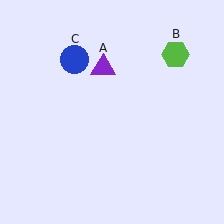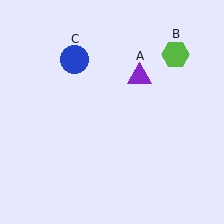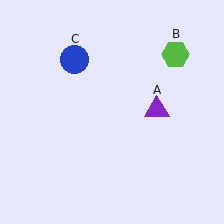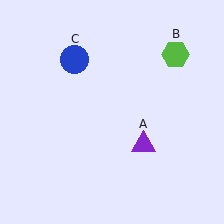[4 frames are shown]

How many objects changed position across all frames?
1 object changed position: purple triangle (object A).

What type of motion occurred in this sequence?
The purple triangle (object A) rotated clockwise around the center of the scene.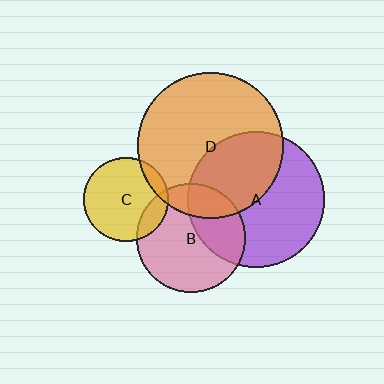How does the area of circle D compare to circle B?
Approximately 1.8 times.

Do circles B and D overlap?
Yes.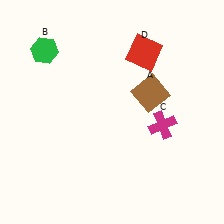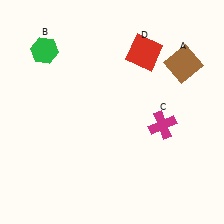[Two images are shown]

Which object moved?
The brown square (A) moved right.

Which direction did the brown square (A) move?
The brown square (A) moved right.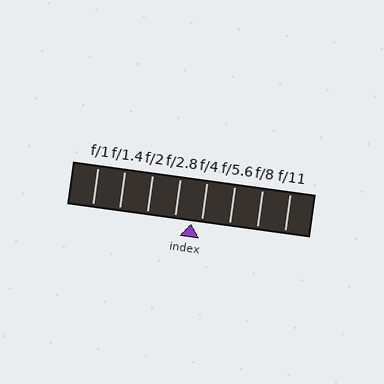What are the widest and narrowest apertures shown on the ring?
The widest aperture shown is f/1 and the narrowest is f/11.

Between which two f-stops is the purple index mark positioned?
The index mark is between f/2.8 and f/4.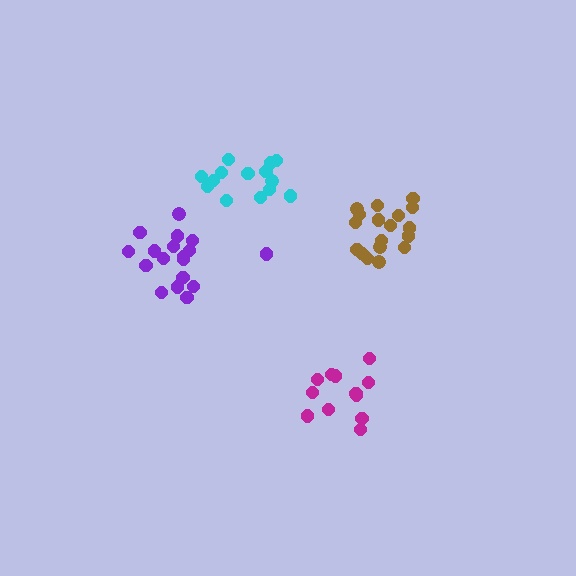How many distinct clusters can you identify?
There are 4 distinct clusters.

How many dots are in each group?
Group 1: 18 dots, Group 2: 18 dots, Group 3: 12 dots, Group 4: 14 dots (62 total).